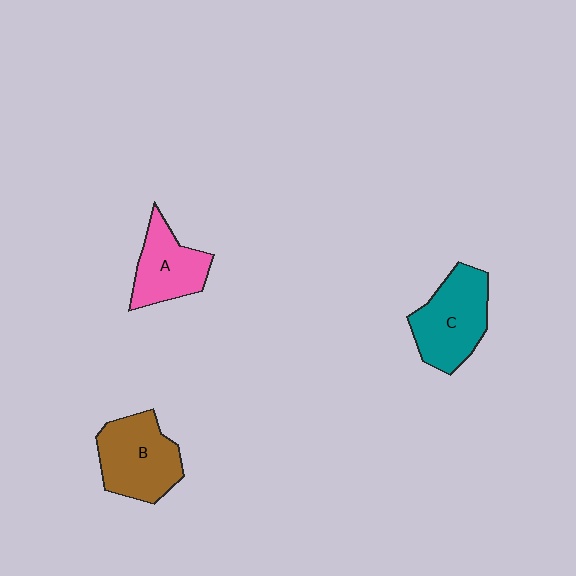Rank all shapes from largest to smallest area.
From largest to smallest: C (teal), B (brown), A (pink).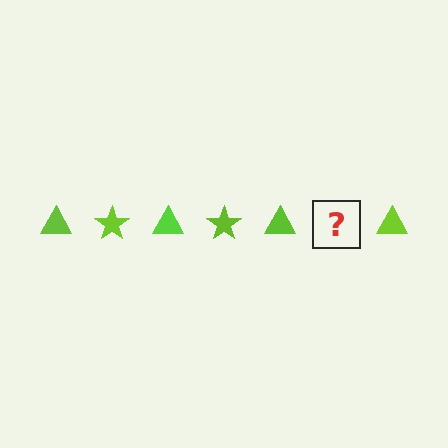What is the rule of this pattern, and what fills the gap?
The rule is that the pattern cycles through triangle, star shapes in lime. The gap should be filled with a lime star.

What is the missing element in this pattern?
The missing element is a lime star.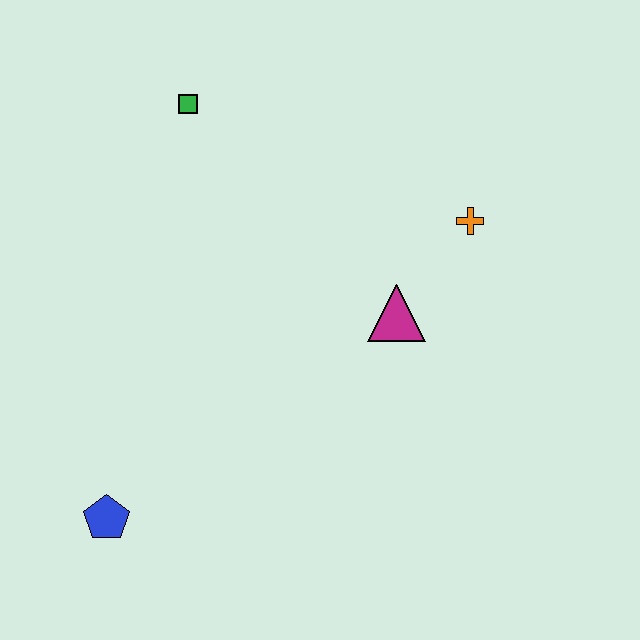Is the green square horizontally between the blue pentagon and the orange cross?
Yes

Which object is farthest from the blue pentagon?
The orange cross is farthest from the blue pentagon.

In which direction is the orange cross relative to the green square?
The orange cross is to the right of the green square.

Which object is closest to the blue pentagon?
The magenta triangle is closest to the blue pentagon.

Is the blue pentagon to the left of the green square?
Yes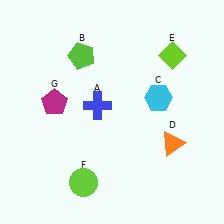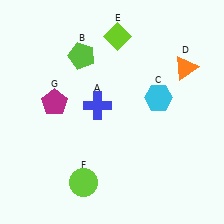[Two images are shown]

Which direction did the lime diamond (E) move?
The lime diamond (E) moved left.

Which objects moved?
The objects that moved are: the orange triangle (D), the lime diamond (E).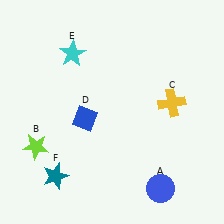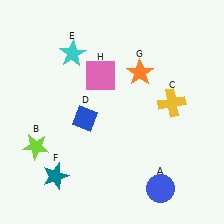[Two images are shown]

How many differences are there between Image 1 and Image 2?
There are 2 differences between the two images.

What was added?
An orange star (G), a pink square (H) were added in Image 2.